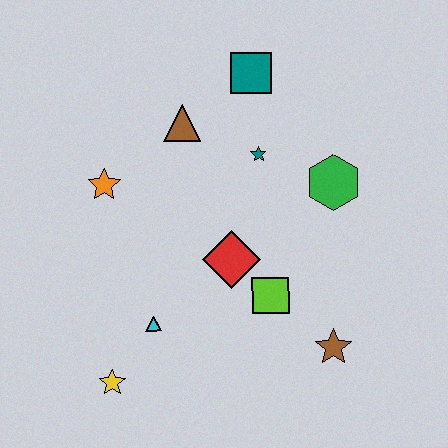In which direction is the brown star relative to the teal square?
The brown star is below the teal square.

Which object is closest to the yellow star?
The cyan triangle is closest to the yellow star.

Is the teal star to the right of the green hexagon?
No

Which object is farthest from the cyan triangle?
The teal square is farthest from the cyan triangle.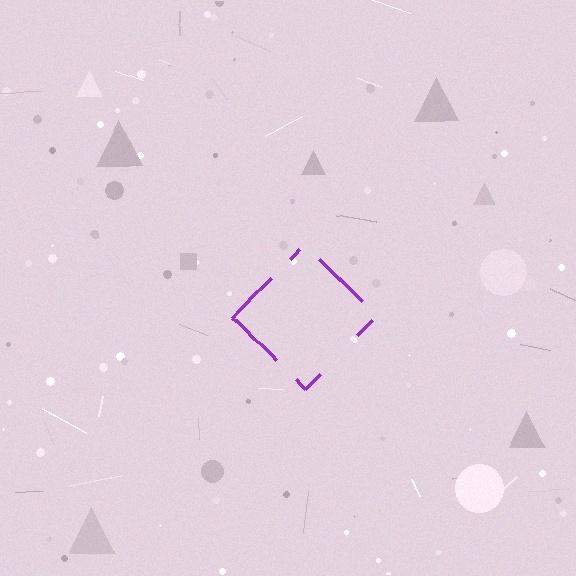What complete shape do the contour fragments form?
The contour fragments form a diamond.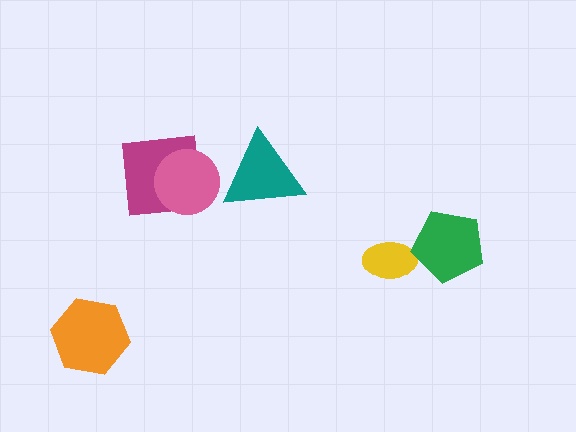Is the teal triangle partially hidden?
No, no other shape covers it.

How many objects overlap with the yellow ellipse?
0 objects overlap with the yellow ellipse.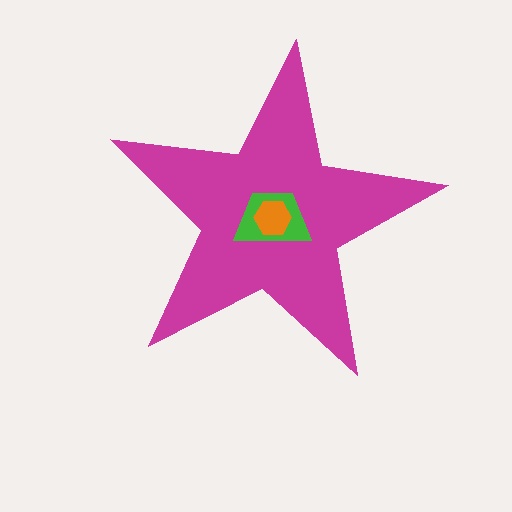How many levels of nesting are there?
3.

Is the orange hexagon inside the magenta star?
Yes.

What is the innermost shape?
The orange hexagon.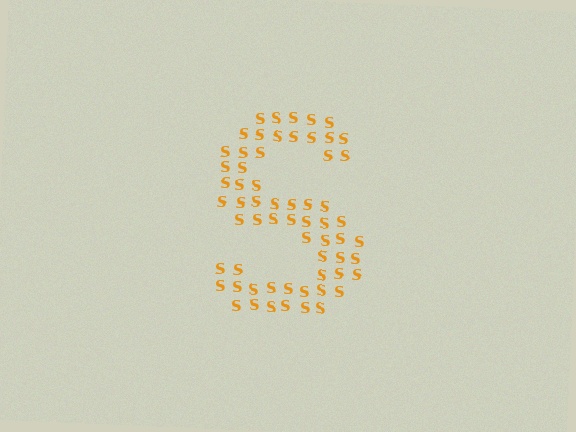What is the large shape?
The large shape is the letter S.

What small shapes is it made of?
It is made of small letter S's.